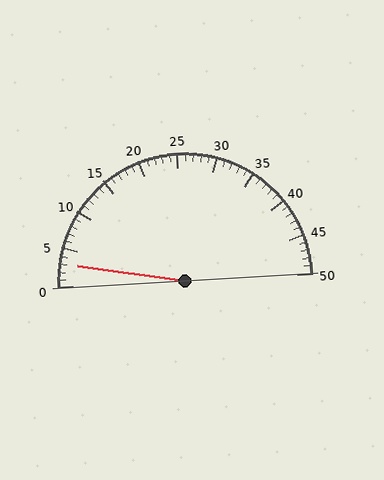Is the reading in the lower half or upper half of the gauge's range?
The reading is in the lower half of the range (0 to 50).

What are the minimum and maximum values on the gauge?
The gauge ranges from 0 to 50.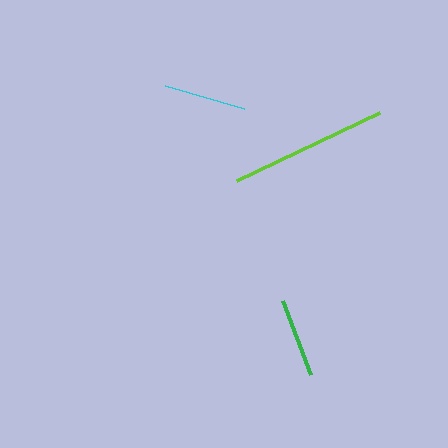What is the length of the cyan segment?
The cyan segment is approximately 83 pixels long.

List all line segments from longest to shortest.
From longest to shortest: lime, cyan, green.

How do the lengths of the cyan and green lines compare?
The cyan and green lines are approximately the same length.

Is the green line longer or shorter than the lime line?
The lime line is longer than the green line.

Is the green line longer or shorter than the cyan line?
The cyan line is longer than the green line.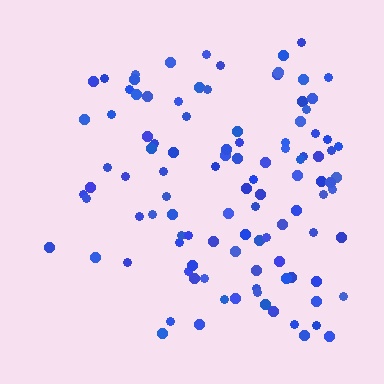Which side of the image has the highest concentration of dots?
The right.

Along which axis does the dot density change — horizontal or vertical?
Horizontal.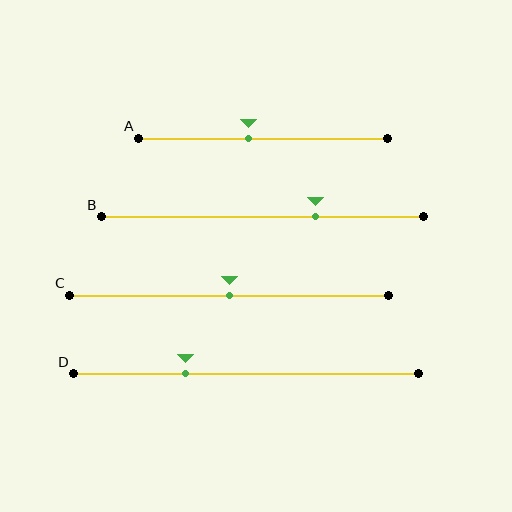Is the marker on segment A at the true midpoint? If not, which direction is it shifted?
No, the marker on segment A is shifted to the left by about 6% of the segment length.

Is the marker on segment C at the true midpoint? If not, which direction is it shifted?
Yes, the marker on segment C is at the true midpoint.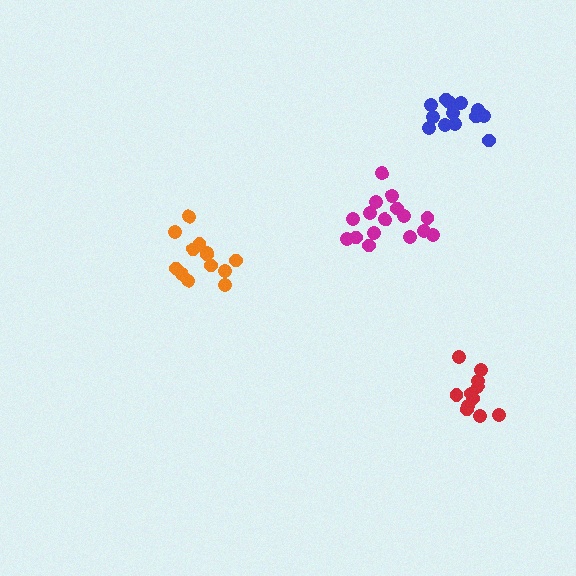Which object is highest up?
The blue cluster is topmost.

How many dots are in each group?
Group 1: 13 dots, Group 2: 11 dots, Group 3: 13 dots, Group 4: 16 dots (53 total).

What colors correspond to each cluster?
The clusters are colored: orange, red, blue, magenta.